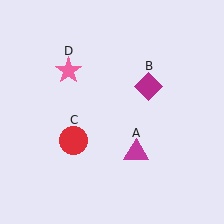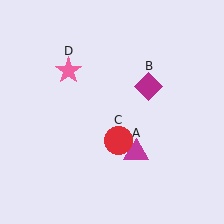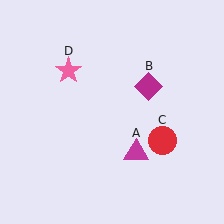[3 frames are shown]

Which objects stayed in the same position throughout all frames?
Magenta triangle (object A) and magenta diamond (object B) and pink star (object D) remained stationary.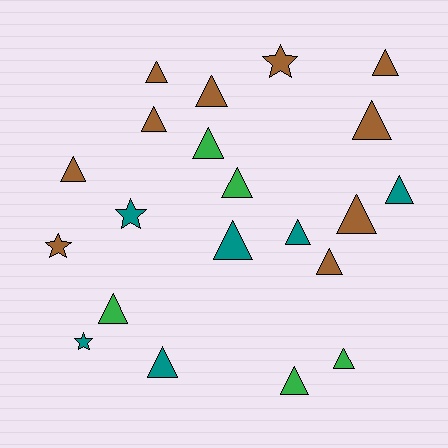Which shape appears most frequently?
Triangle, with 17 objects.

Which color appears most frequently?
Brown, with 10 objects.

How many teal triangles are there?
There are 4 teal triangles.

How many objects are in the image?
There are 21 objects.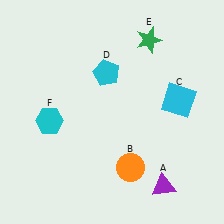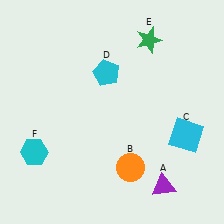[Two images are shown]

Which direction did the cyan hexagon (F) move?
The cyan hexagon (F) moved down.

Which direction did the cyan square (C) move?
The cyan square (C) moved down.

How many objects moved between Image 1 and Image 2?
2 objects moved between the two images.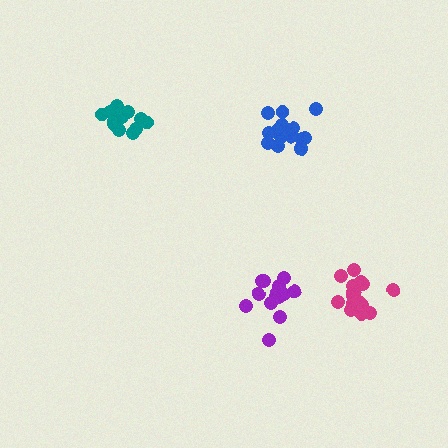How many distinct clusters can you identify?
There are 4 distinct clusters.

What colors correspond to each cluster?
The clusters are colored: blue, magenta, teal, purple.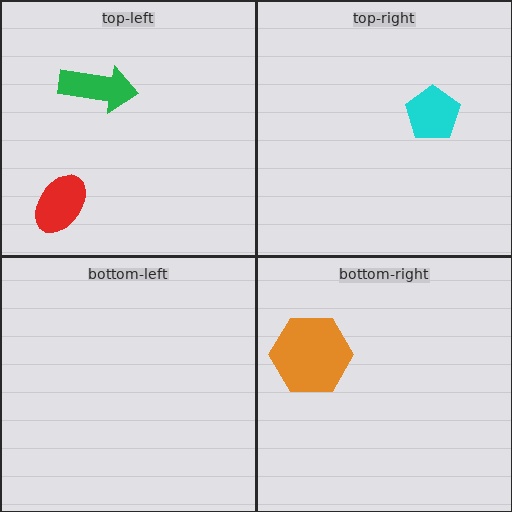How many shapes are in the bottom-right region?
1.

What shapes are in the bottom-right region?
The orange hexagon.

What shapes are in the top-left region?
The red ellipse, the green arrow.